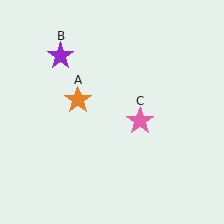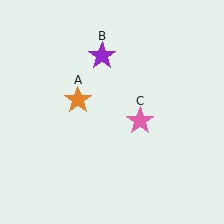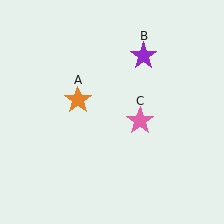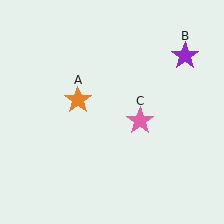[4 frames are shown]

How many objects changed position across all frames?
1 object changed position: purple star (object B).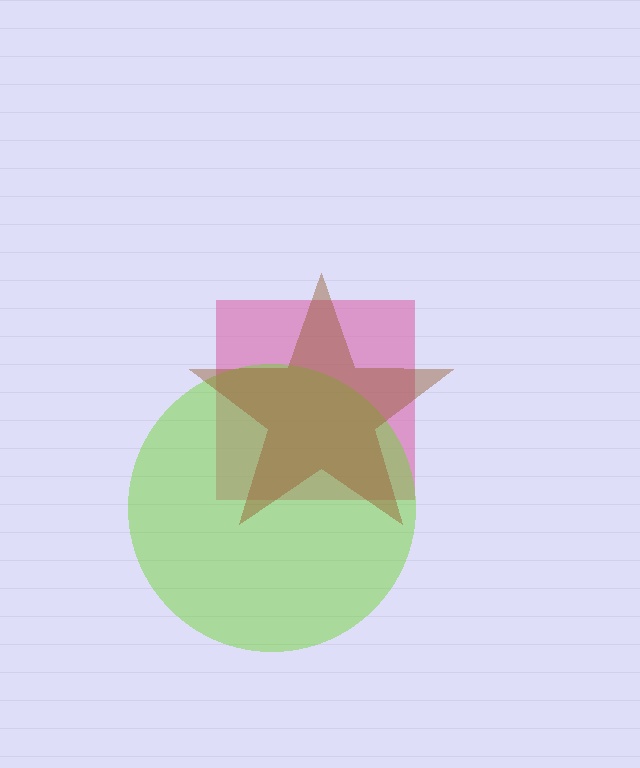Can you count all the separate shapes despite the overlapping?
Yes, there are 3 separate shapes.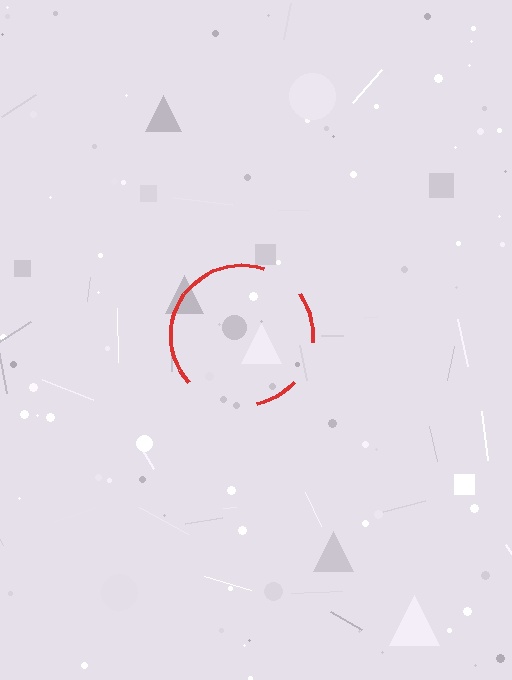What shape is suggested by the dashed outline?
The dashed outline suggests a circle.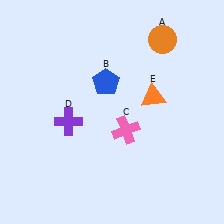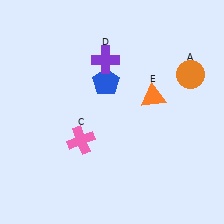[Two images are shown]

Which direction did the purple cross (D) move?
The purple cross (D) moved up.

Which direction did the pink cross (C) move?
The pink cross (C) moved left.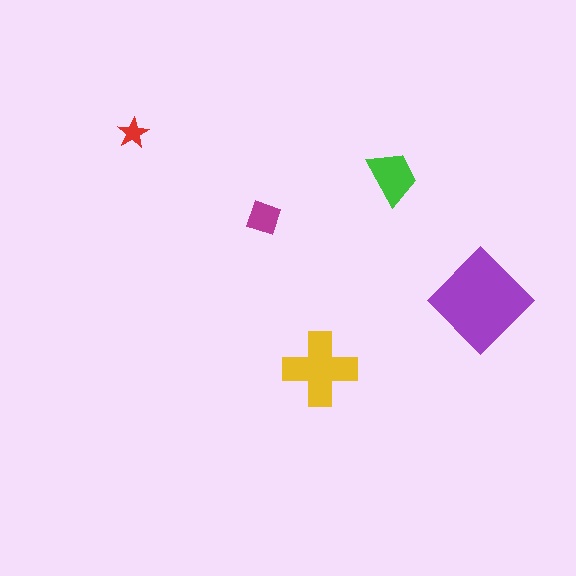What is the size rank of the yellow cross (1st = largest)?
2nd.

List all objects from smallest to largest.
The red star, the magenta square, the green trapezoid, the yellow cross, the purple diamond.